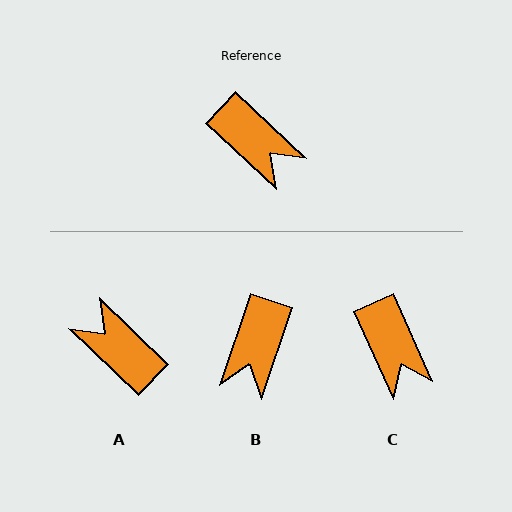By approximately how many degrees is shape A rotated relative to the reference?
Approximately 179 degrees counter-clockwise.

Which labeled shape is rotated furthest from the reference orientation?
A, about 179 degrees away.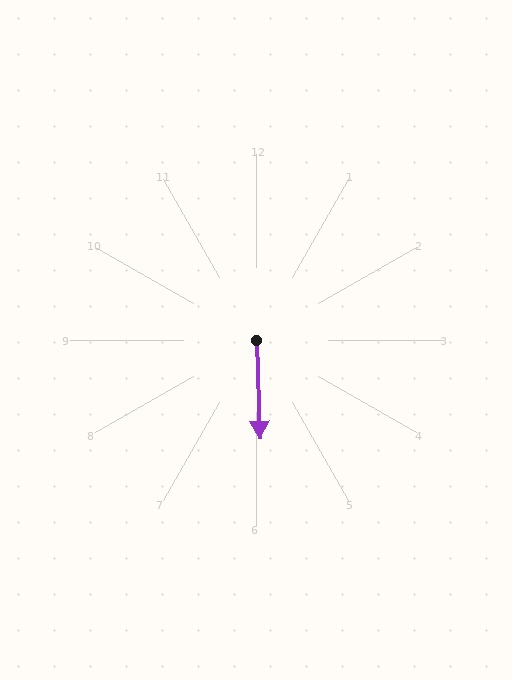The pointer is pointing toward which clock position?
Roughly 6 o'clock.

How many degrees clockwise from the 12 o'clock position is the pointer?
Approximately 178 degrees.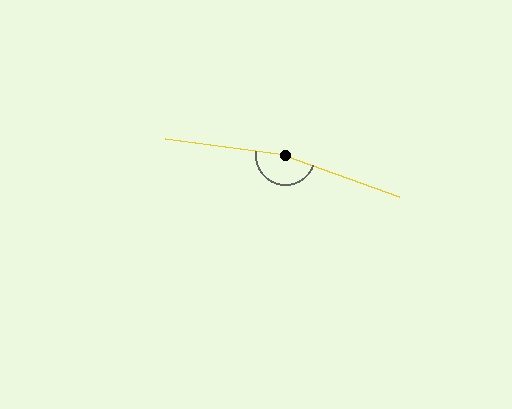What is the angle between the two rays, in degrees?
Approximately 168 degrees.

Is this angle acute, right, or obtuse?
It is obtuse.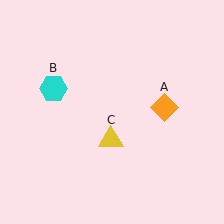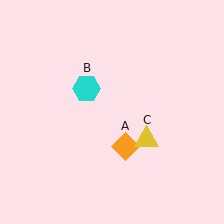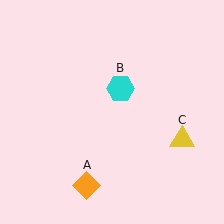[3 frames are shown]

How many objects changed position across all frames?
3 objects changed position: orange diamond (object A), cyan hexagon (object B), yellow triangle (object C).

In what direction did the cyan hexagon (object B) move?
The cyan hexagon (object B) moved right.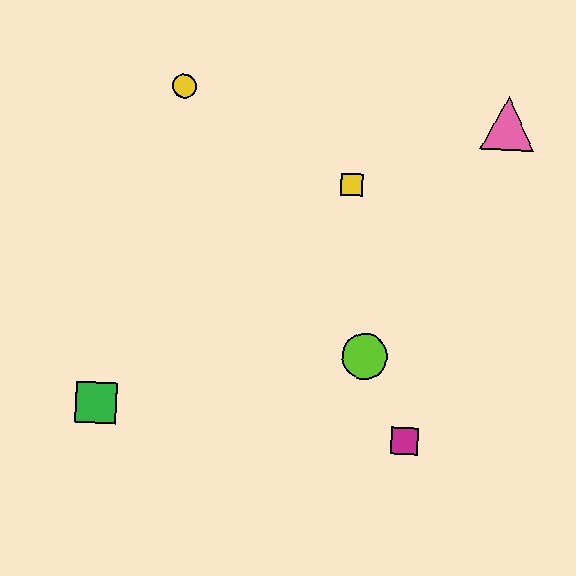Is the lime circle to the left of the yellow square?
No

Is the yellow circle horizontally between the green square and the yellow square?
Yes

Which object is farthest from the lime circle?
The yellow circle is farthest from the lime circle.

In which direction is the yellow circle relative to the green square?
The yellow circle is above the green square.